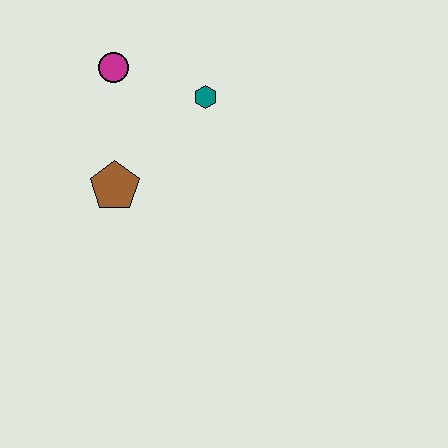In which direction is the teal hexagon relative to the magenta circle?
The teal hexagon is to the right of the magenta circle.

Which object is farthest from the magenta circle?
The brown pentagon is farthest from the magenta circle.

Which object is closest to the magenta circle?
The teal hexagon is closest to the magenta circle.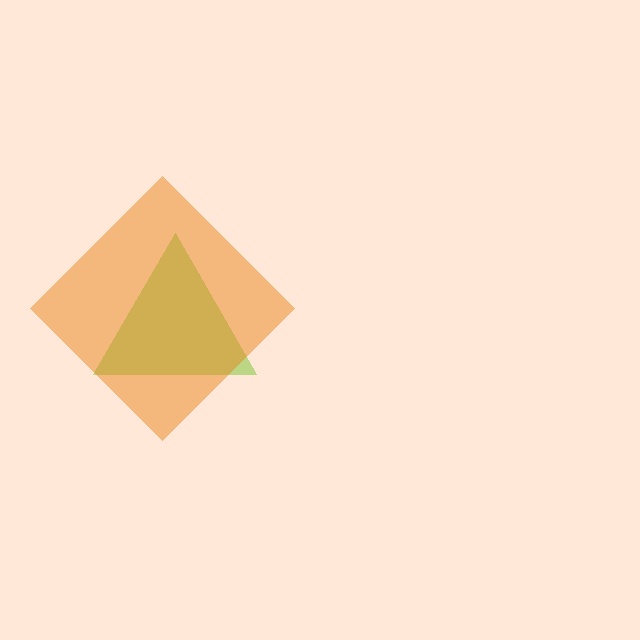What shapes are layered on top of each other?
The layered shapes are: a lime triangle, an orange diamond.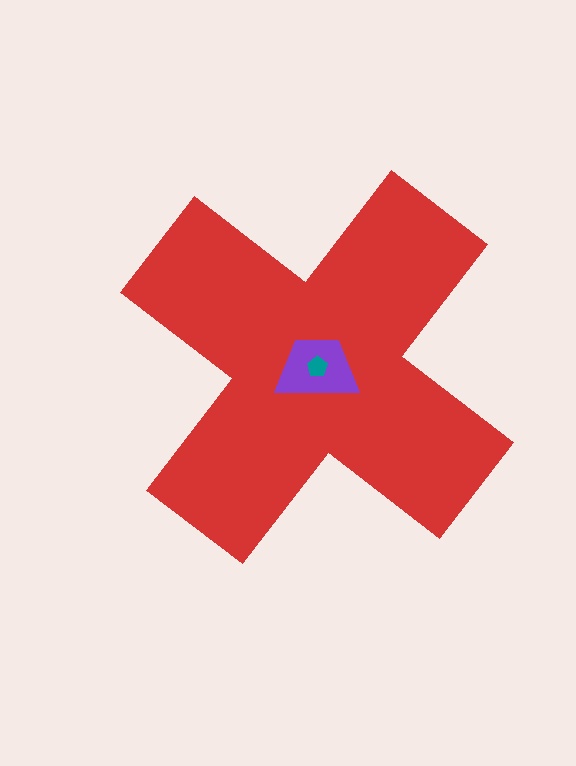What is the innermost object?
The teal pentagon.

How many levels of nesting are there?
3.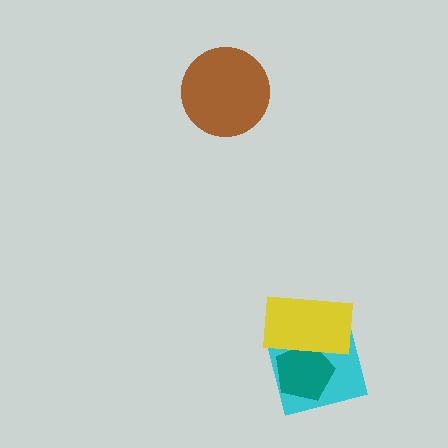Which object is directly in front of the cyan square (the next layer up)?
The teal pentagon is directly in front of the cyan square.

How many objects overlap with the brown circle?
0 objects overlap with the brown circle.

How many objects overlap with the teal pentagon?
2 objects overlap with the teal pentagon.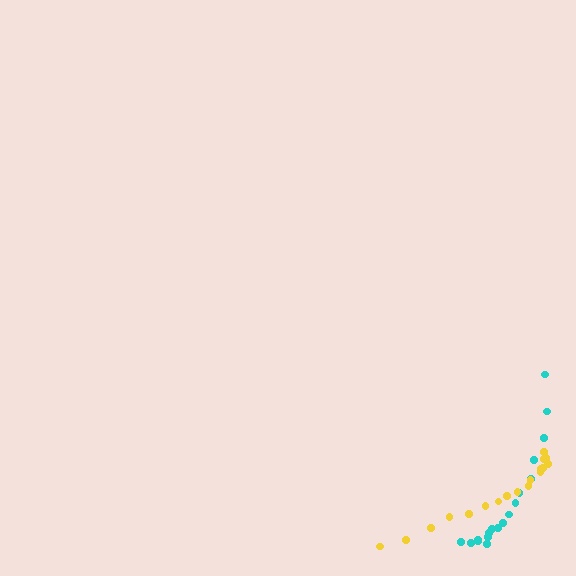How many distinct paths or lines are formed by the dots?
There are 2 distinct paths.